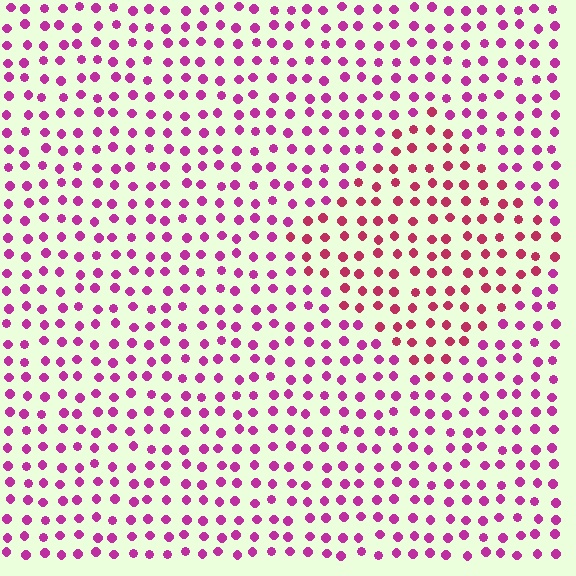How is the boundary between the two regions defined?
The boundary is defined purely by a slight shift in hue (about 28 degrees). Spacing, size, and orientation are identical on both sides.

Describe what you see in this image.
The image is filled with small magenta elements in a uniform arrangement. A diamond-shaped region is visible where the elements are tinted to a slightly different hue, forming a subtle color boundary.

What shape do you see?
I see a diamond.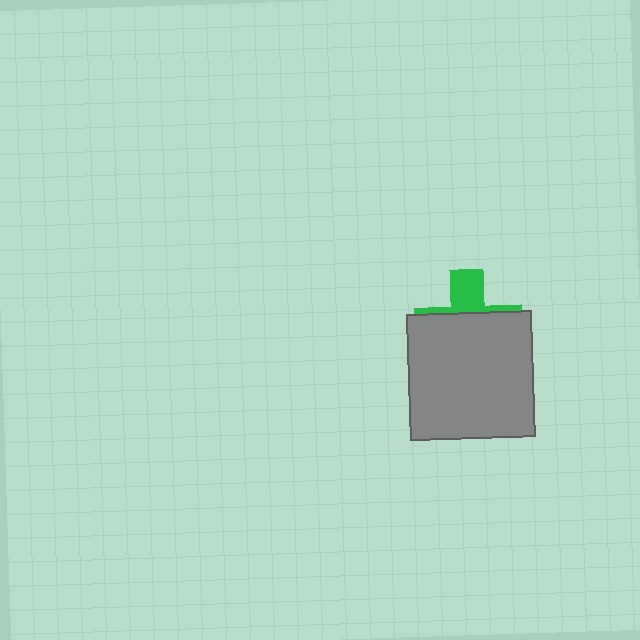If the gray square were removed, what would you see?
You would see the complete green cross.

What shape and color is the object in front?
The object in front is a gray square.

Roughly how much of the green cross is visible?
A small part of it is visible (roughly 31%).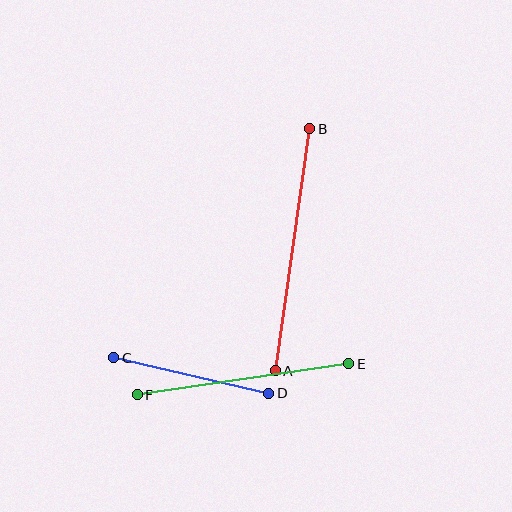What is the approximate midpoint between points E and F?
The midpoint is at approximately (243, 379) pixels.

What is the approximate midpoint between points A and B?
The midpoint is at approximately (293, 250) pixels.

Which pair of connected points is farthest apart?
Points A and B are farthest apart.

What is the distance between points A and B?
The distance is approximately 244 pixels.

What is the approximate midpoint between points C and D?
The midpoint is at approximately (191, 376) pixels.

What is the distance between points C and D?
The distance is approximately 159 pixels.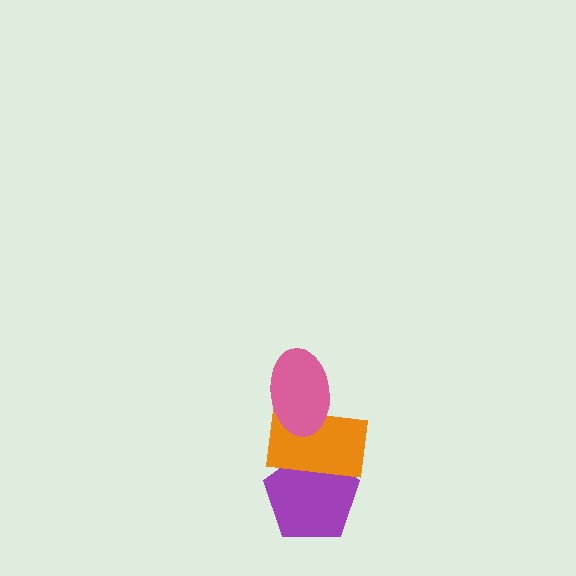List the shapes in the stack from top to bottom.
From top to bottom: the pink ellipse, the orange rectangle, the purple pentagon.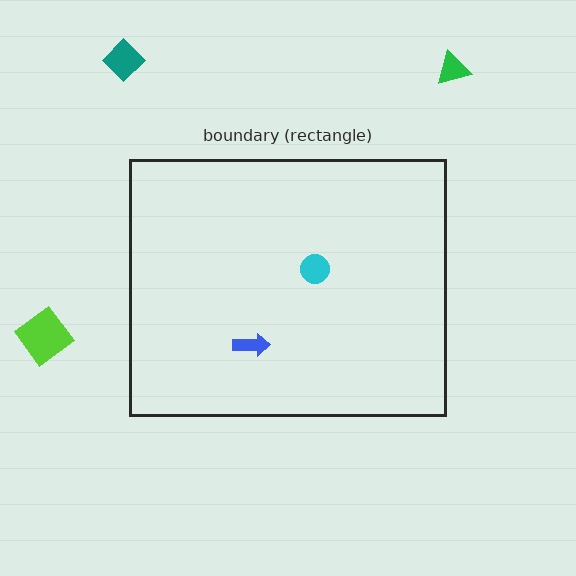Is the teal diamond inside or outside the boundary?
Outside.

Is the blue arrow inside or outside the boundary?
Inside.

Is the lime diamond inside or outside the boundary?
Outside.